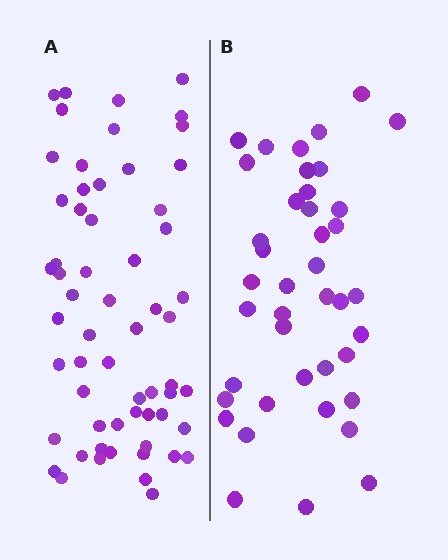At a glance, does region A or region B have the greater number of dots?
Region A (the left region) has more dots.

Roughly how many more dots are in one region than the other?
Region A has approximately 20 more dots than region B.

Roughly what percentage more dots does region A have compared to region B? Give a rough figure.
About 45% more.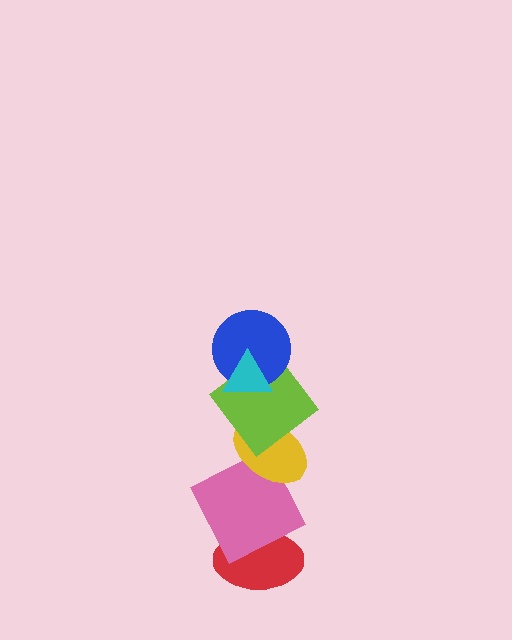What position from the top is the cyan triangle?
The cyan triangle is 1st from the top.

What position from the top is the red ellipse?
The red ellipse is 6th from the top.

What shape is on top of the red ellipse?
The pink square is on top of the red ellipse.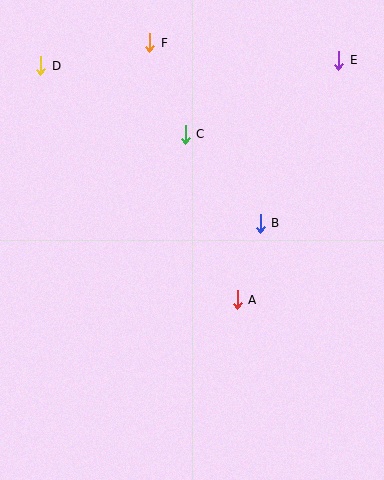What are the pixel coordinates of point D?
Point D is at (41, 66).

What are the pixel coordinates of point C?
Point C is at (185, 134).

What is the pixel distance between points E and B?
The distance between E and B is 181 pixels.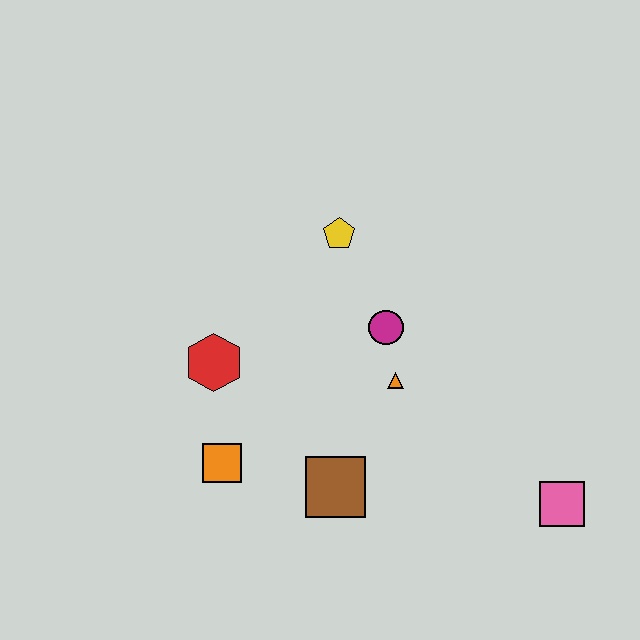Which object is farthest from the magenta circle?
The pink square is farthest from the magenta circle.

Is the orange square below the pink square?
No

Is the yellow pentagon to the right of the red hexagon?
Yes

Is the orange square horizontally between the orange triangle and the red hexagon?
Yes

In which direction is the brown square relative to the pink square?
The brown square is to the left of the pink square.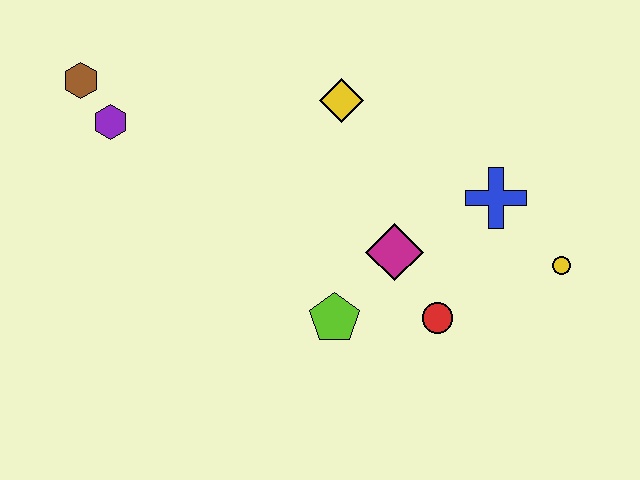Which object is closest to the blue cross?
The yellow circle is closest to the blue cross.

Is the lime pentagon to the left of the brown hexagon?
No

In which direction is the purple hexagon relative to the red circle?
The purple hexagon is to the left of the red circle.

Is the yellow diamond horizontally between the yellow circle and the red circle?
No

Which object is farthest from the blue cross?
The brown hexagon is farthest from the blue cross.